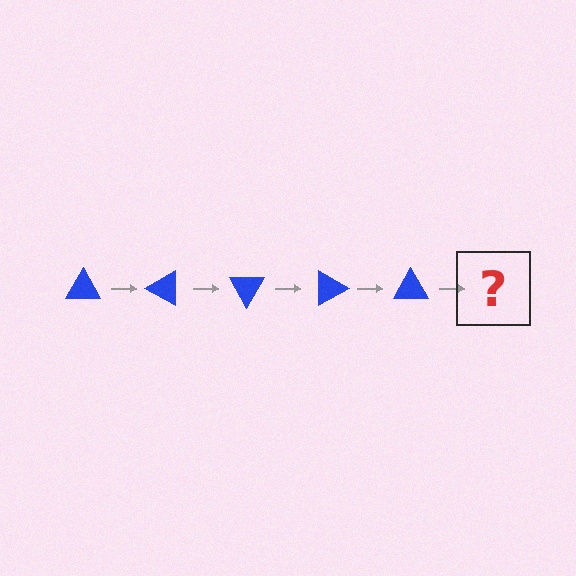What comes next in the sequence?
The next element should be a blue triangle rotated 150 degrees.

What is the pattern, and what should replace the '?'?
The pattern is that the triangle rotates 30 degrees each step. The '?' should be a blue triangle rotated 150 degrees.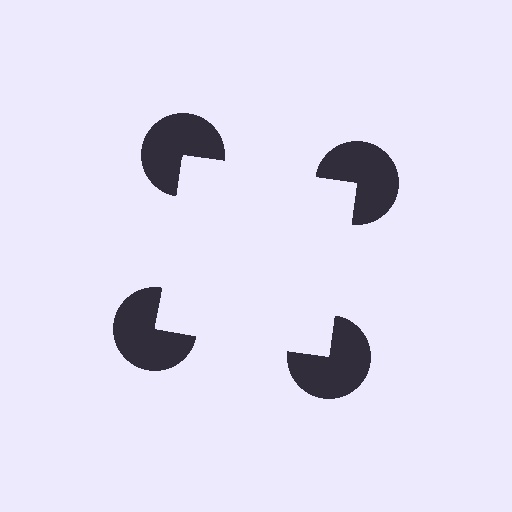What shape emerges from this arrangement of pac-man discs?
An illusory square — its edges are inferred from the aligned wedge cuts in the pac-man discs, not physically drawn.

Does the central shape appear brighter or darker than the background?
It typically appears slightly brighter than the background, even though no actual brightness change is drawn.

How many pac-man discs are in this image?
There are 4 — one at each vertex of the illusory square.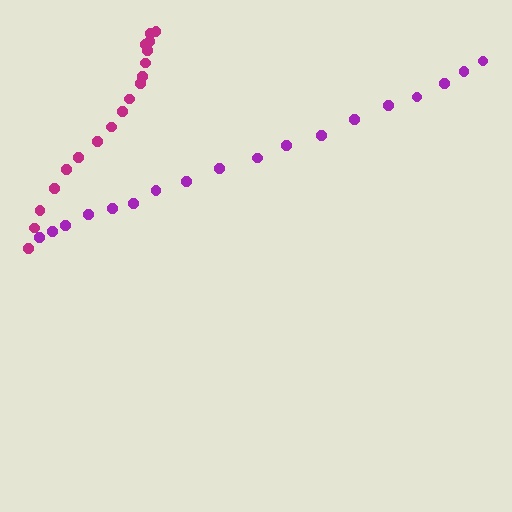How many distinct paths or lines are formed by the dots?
There are 2 distinct paths.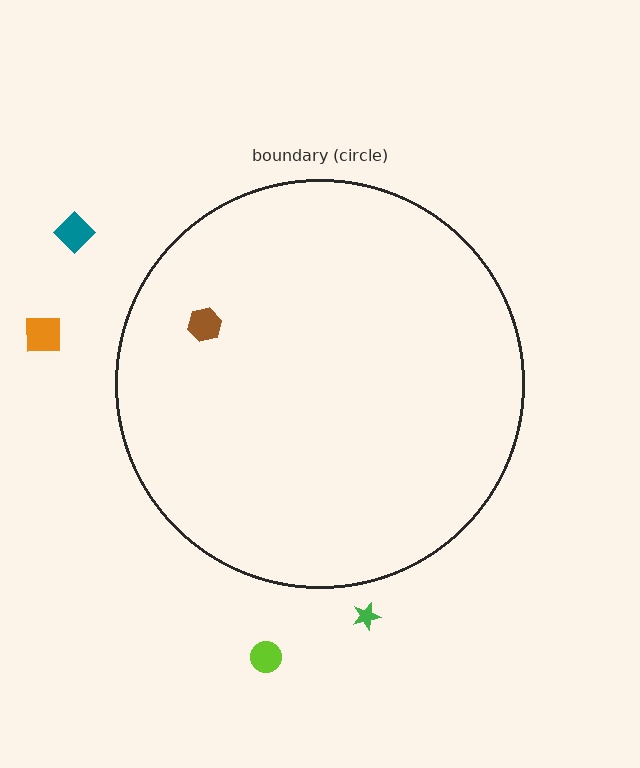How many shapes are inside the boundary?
1 inside, 4 outside.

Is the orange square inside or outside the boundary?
Outside.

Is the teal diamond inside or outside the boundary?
Outside.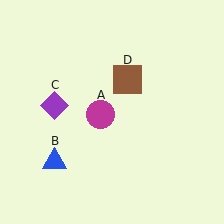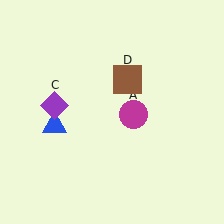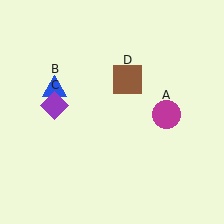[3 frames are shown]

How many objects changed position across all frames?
2 objects changed position: magenta circle (object A), blue triangle (object B).